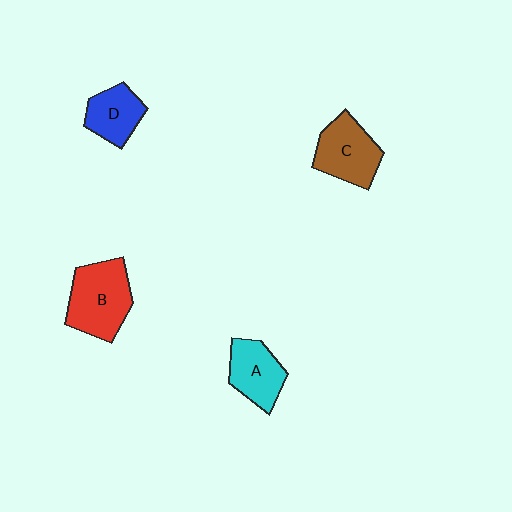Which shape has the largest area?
Shape B (red).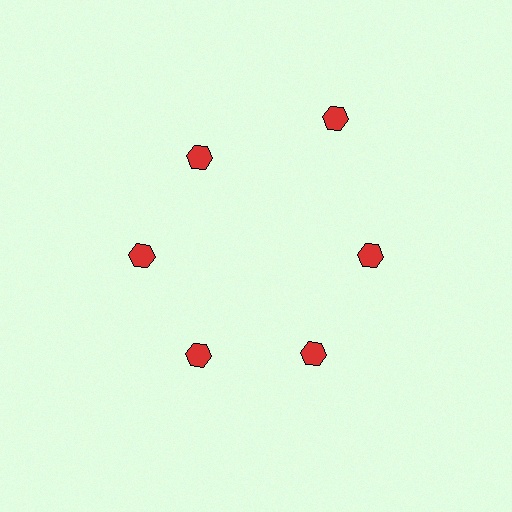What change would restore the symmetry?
The symmetry would be restored by moving it inward, back onto the ring so that all 6 hexagons sit at equal angles and equal distance from the center.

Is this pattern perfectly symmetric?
No. The 6 red hexagons are arranged in a ring, but one element near the 1 o'clock position is pushed outward from the center, breaking the 6-fold rotational symmetry.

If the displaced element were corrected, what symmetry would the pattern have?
It would have 6-fold rotational symmetry — the pattern would map onto itself every 60 degrees.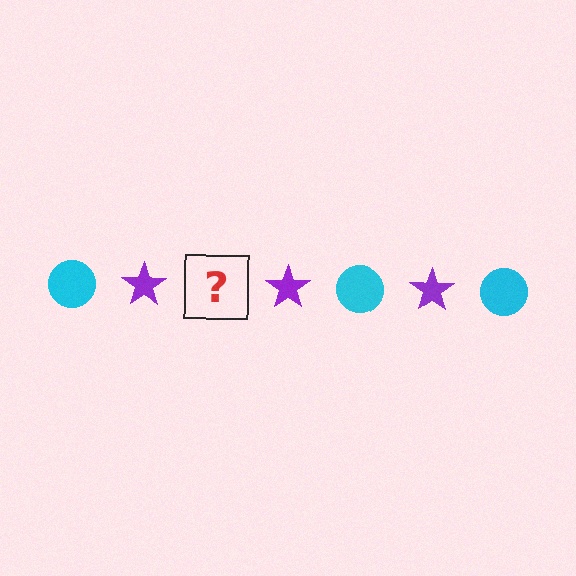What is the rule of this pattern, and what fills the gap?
The rule is that the pattern alternates between cyan circle and purple star. The gap should be filled with a cyan circle.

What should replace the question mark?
The question mark should be replaced with a cyan circle.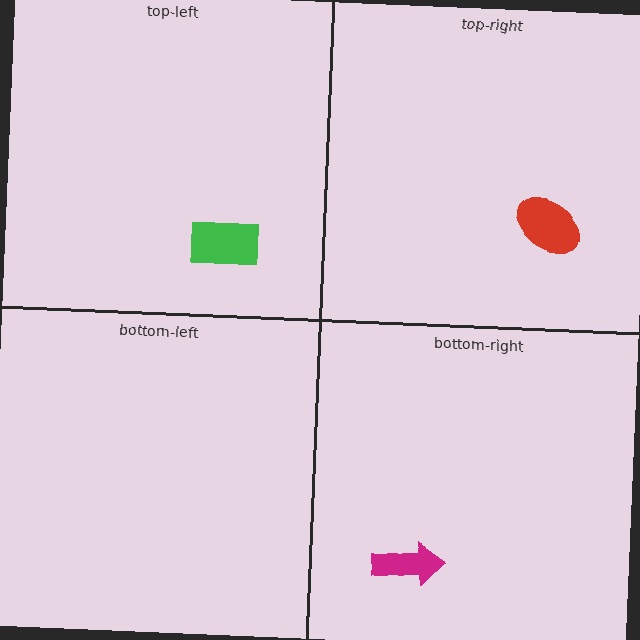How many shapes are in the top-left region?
1.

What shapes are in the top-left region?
The green rectangle.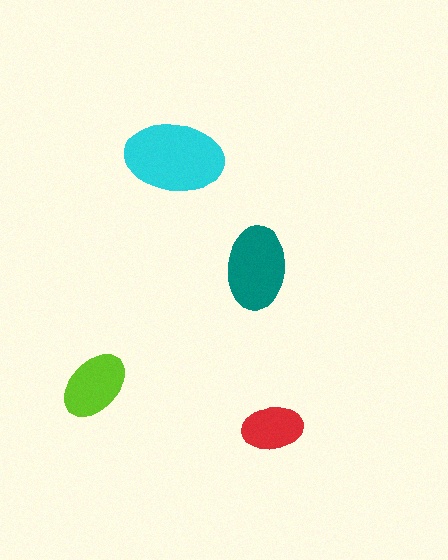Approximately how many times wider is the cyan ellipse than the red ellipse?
About 1.5 times wider.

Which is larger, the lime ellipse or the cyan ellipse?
The cyan one.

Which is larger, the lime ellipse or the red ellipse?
The lime one.